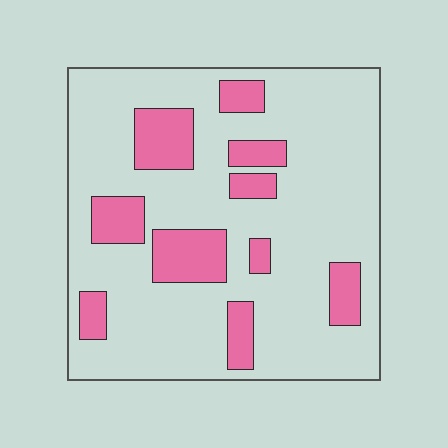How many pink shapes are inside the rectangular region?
10.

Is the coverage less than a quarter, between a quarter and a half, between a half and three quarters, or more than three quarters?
Less than a quarter.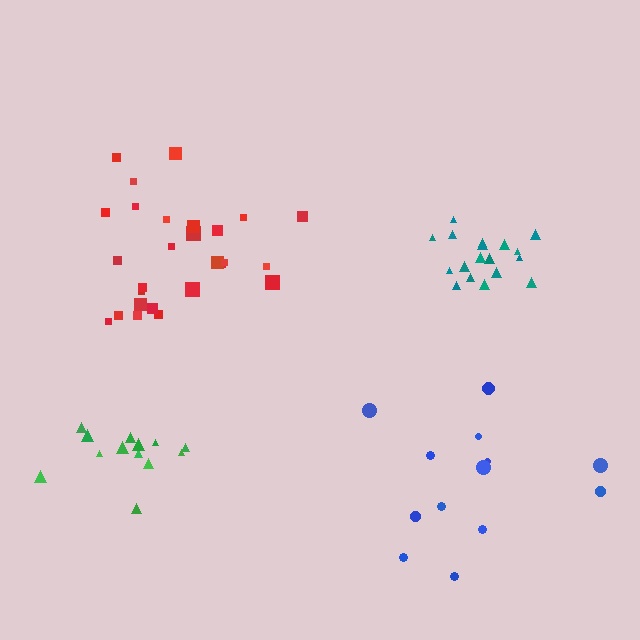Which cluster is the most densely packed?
Teal.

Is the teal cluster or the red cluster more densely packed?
Teal.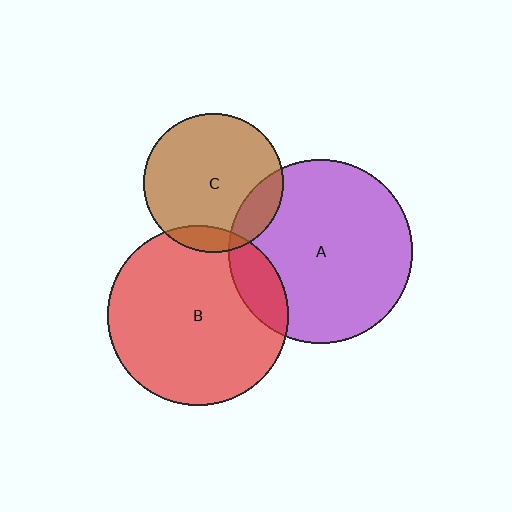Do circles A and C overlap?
Yes.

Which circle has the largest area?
Circle A (purple).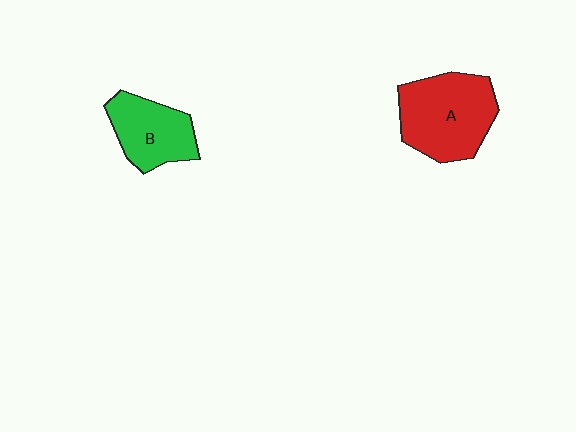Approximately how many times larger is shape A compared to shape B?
Approximately 1.4 times.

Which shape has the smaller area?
Shape B (green).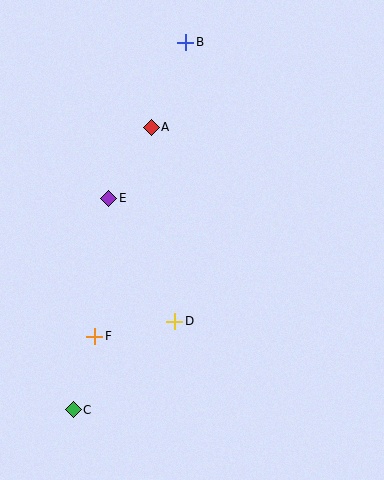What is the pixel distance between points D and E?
The distance between D and E is 140 pixels.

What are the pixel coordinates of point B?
Point B is at (186, 42).